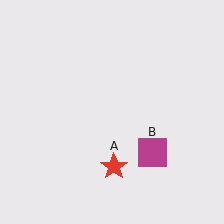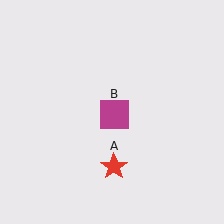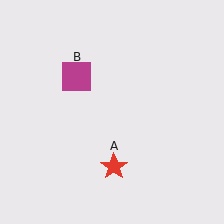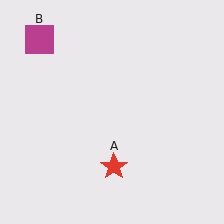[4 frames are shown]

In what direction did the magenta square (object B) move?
The magenta square (object B) moved up and to the left.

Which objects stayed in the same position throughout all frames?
Red star (object A) remained stationary.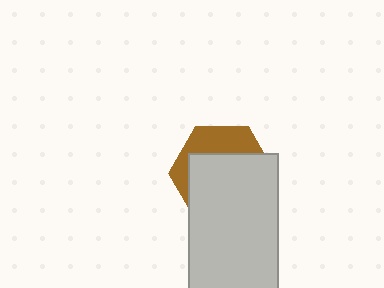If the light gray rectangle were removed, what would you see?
You would see the complete brown hexagon.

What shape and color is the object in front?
The object in front is a light gray rectangle.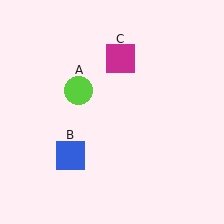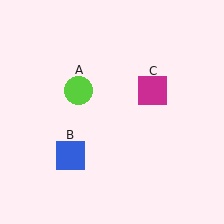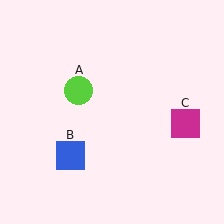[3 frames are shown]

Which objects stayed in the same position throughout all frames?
Lime circle (object A) and blue square (object B) remained stationary.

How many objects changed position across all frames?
1 object changed position: magenta square (object C).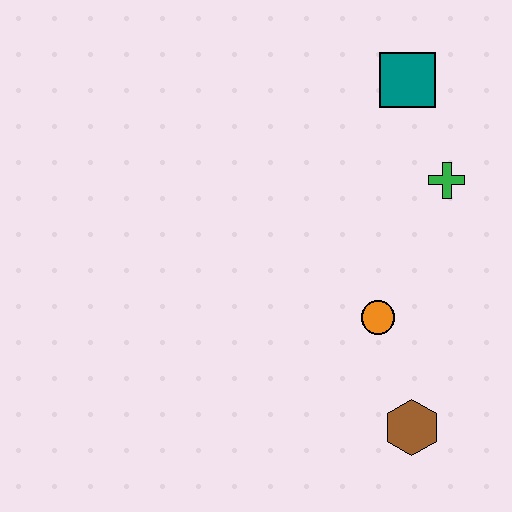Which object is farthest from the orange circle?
The teal square is farthest from the orange circle.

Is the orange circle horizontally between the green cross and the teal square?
No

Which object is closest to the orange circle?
The brown hexagon is closest to the orange circle.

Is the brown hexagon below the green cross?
Yes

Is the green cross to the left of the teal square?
No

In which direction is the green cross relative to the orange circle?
The green cross is above the orange circle.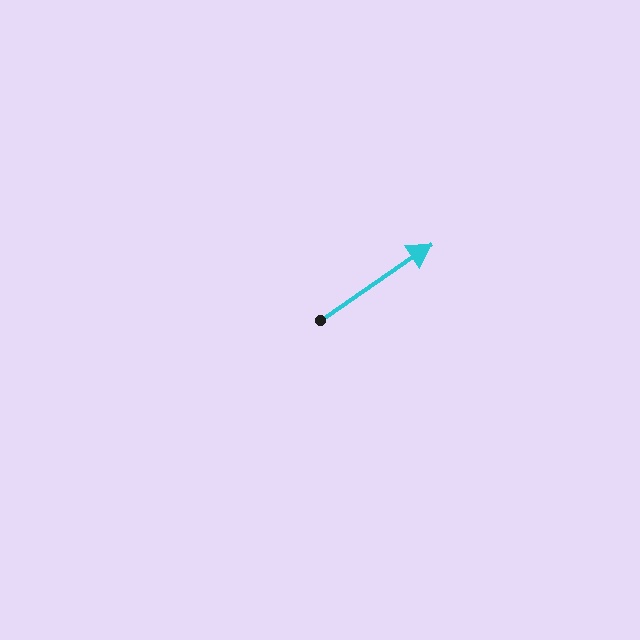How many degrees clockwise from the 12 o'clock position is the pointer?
Approximately 55 degrees.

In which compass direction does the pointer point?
Northeast.